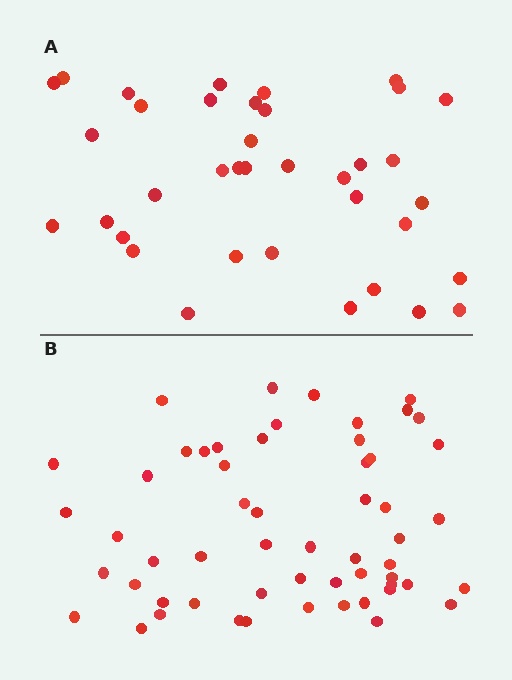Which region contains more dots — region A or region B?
Region B (the bottom region) has more dots.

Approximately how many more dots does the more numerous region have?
Region B has approximately 20 more dots than region A.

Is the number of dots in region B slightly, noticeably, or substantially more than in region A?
Region B has substantially more. The ratio is roughly 1.5 to 1.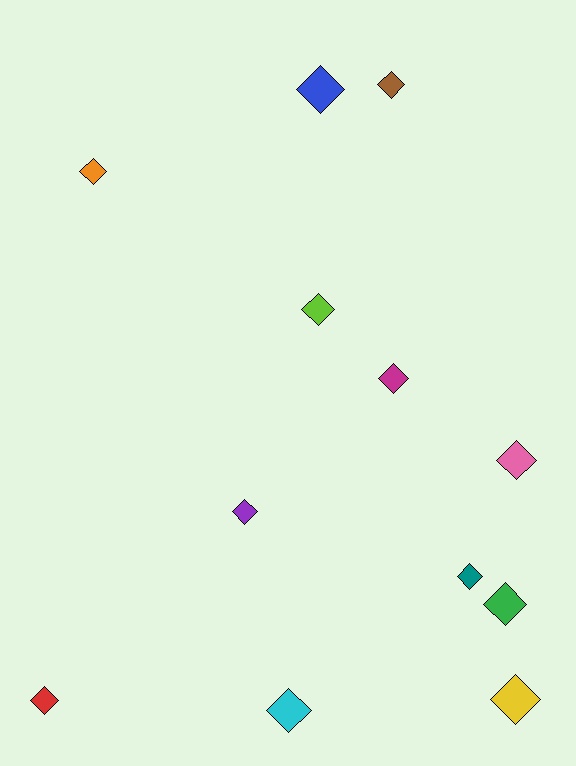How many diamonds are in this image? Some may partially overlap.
There are 12 diamonds.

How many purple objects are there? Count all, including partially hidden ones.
There is 1 purple object.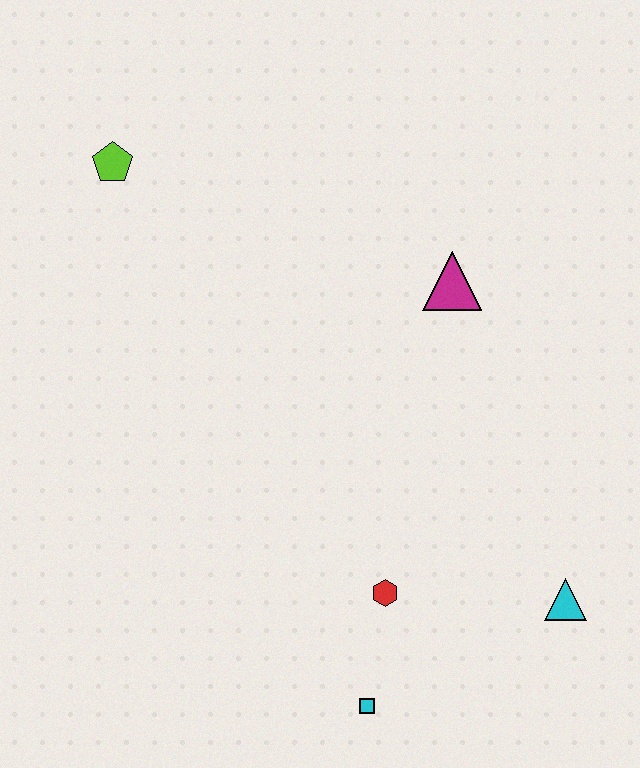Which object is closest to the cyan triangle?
The red hexagon is closest to the cyan triangle.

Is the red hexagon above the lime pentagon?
No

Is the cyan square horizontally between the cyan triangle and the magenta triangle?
No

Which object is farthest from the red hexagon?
The lime pentagon is farthest from the red hexagon.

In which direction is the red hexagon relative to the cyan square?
The red hexagon is above the cyan square.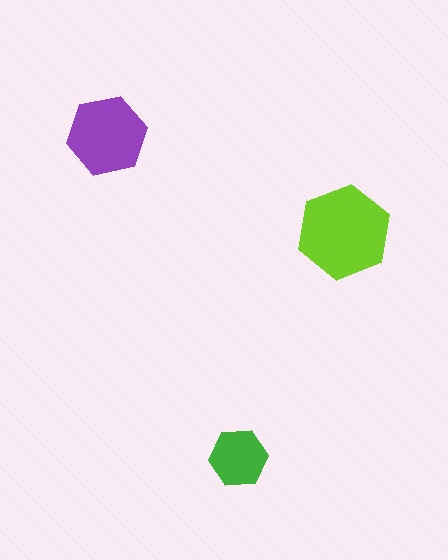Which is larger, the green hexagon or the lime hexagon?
The lime one.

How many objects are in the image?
There are 3 objects in the image.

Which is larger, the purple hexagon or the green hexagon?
The purple one.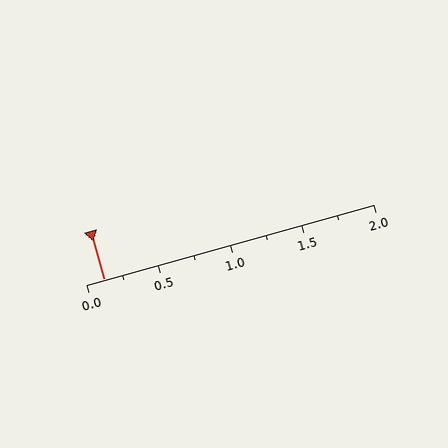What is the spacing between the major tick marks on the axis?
The major ticks are spaced 0.5 apart.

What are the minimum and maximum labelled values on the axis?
The axis runs from 0.0 to 2.0.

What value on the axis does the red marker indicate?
The marker indicates approximately 0.12.